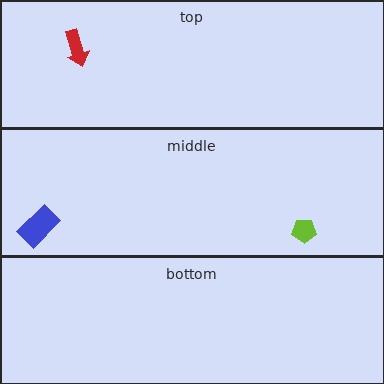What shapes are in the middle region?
The lime pentagon, the blue rectangle.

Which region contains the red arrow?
The top region.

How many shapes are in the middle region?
2.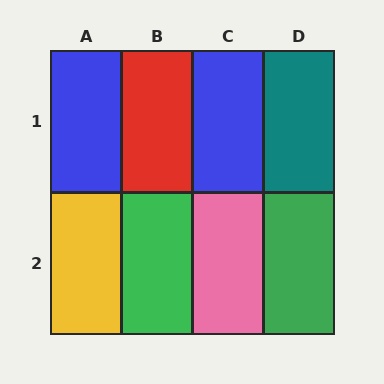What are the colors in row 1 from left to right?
Blue, red, blue, teal.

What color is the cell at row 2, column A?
Yellow.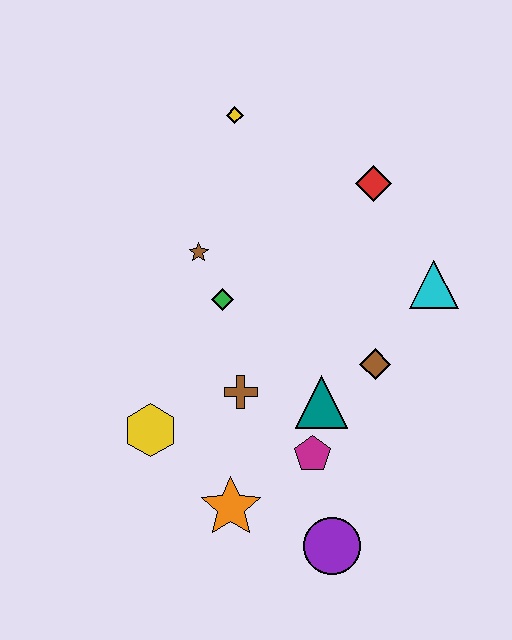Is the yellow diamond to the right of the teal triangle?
No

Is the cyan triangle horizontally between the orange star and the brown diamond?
No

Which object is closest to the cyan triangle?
The brown diamond is closest to the cyan triangle.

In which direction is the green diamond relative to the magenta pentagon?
The green diamond is above the magenta pentagon.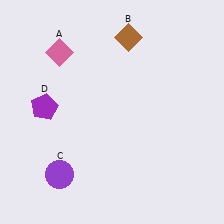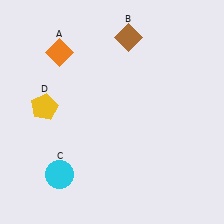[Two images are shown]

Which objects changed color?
A changed from pink to orange. C changed from purple to cyan. D changed from purple to yellow.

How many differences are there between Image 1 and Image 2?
There are 3 differences between the two images.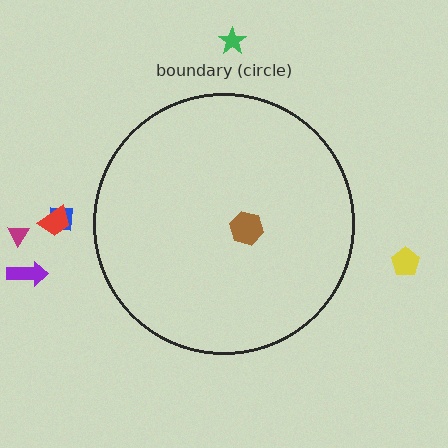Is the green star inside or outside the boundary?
Outside.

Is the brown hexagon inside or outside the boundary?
Inside.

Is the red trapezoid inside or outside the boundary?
Outside.